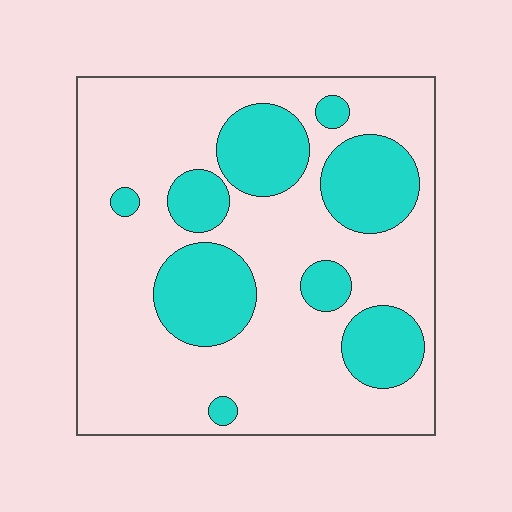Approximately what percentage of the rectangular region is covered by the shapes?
Approximately 30%.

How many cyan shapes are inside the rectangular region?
9.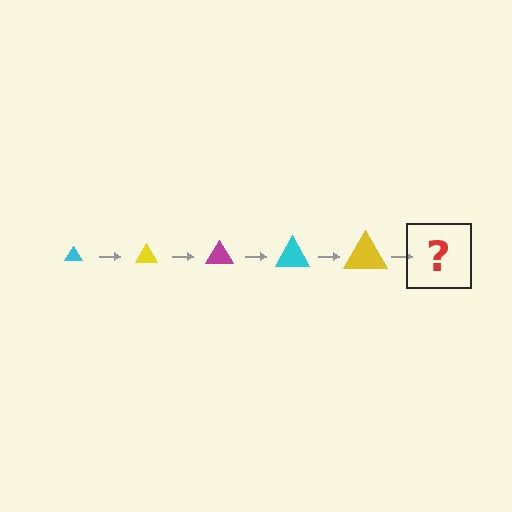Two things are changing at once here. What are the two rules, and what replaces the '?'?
The two rules are that the triangle grows larger each step and the color cycles through cyan, yellow, and magenta. The '?' should be a magenta triangle, larger than the previous one.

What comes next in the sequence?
The next element should be a magenta triangle, larger than the previous one.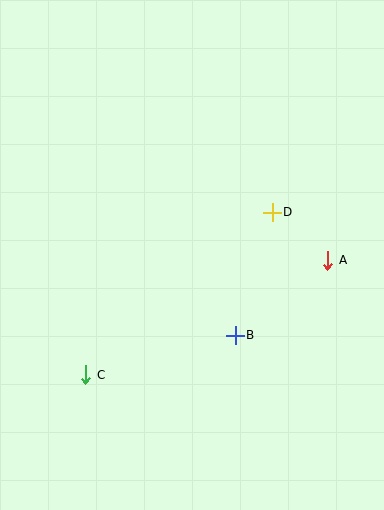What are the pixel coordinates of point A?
Point A is at (328, 260).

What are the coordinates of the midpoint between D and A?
The midpoint between D and A is at (300, 236).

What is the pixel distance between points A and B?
The distance between A and B is 119 pixels.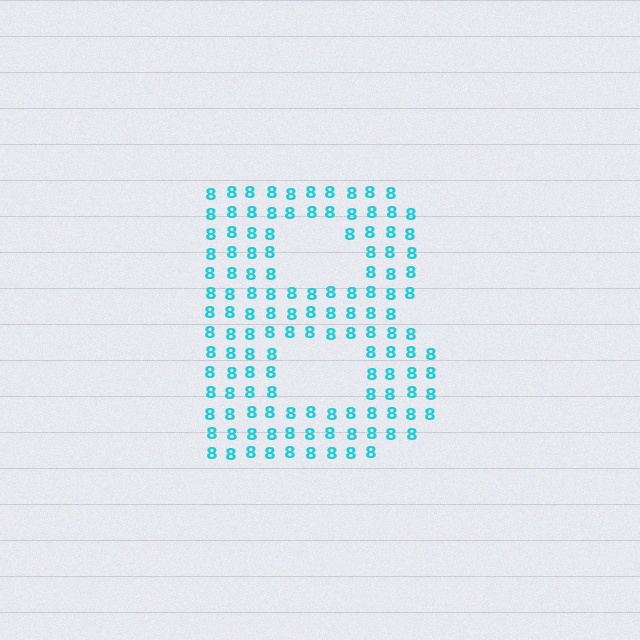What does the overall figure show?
The overall figure shows the letter B.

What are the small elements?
The small elements are digit 8's.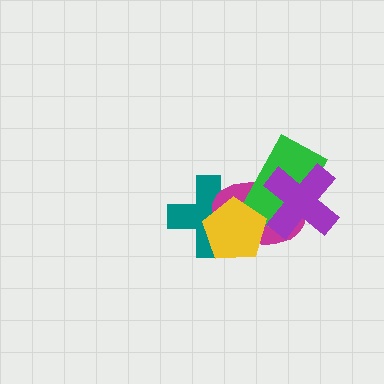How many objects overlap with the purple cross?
2 objects overlap with the purple cross.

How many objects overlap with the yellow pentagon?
3 objects overlap with the yellow pentagon.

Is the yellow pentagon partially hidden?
No, no other shape covers it.